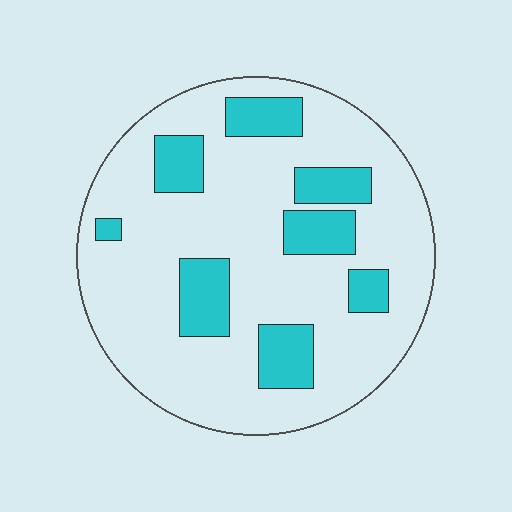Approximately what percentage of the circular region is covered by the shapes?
Approximately 20%.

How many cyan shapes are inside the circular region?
8.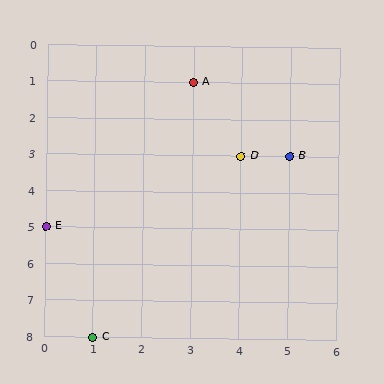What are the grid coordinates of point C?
Point C is at grid coordinates (1, 8).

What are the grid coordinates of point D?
Point D is at grid coordinates (4, 3).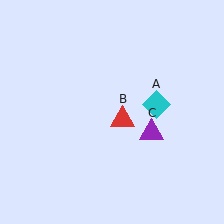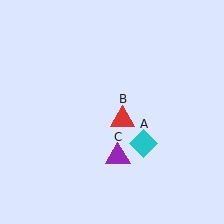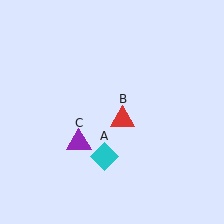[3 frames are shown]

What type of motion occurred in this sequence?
The cyan diamond (object A), purple triangle (object C) rotated clockwise around the center of the scene.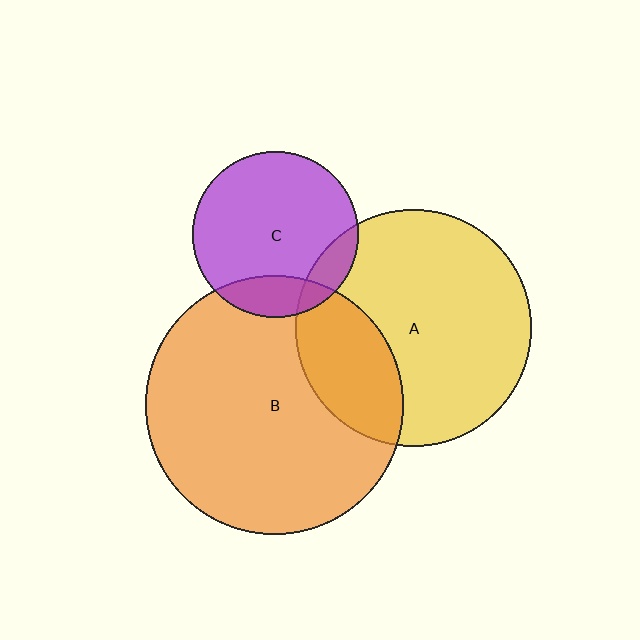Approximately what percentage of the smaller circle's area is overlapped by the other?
Approximately 15%.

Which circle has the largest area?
Circle B (orange).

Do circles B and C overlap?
Yes.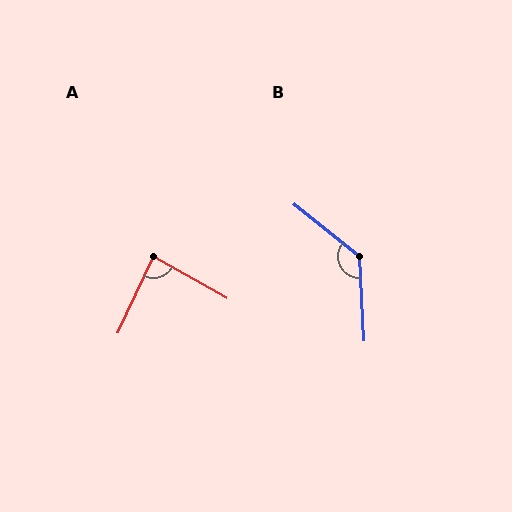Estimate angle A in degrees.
Approximately 85 degrees.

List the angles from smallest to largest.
A (85°), B (132°).